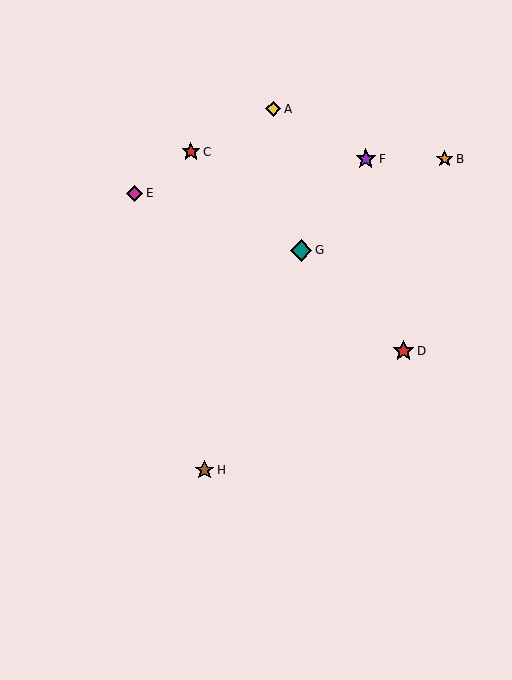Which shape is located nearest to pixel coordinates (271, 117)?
The yellow diamond (labeled A) at (273, 109) is nearest to that location.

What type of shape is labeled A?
Shape A is a yellow diamond.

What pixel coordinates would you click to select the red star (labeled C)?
Click at (191, 152) to select the red star C.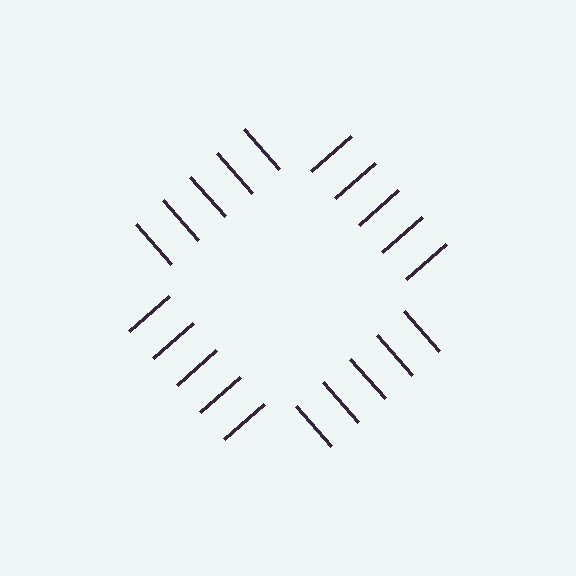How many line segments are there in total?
20 — 5 along each of the 4 edges.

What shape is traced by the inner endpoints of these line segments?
An illusory square — the line segments terminate on its edges but no continuous stroke is drawn.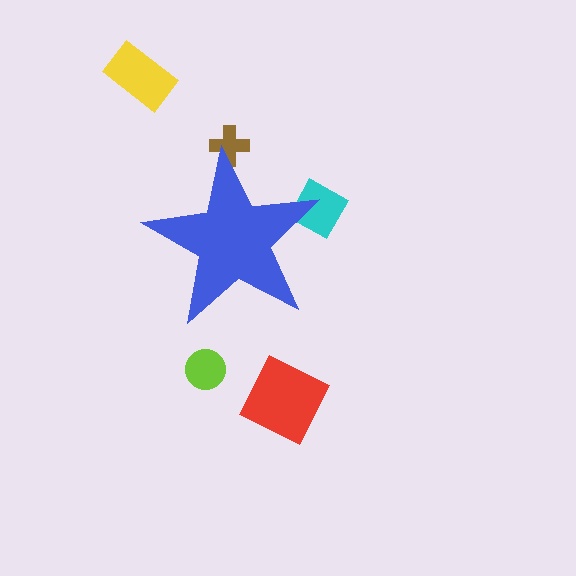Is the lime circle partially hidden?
No, the lime circle is fully visible.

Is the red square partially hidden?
No, the red square is fully visible.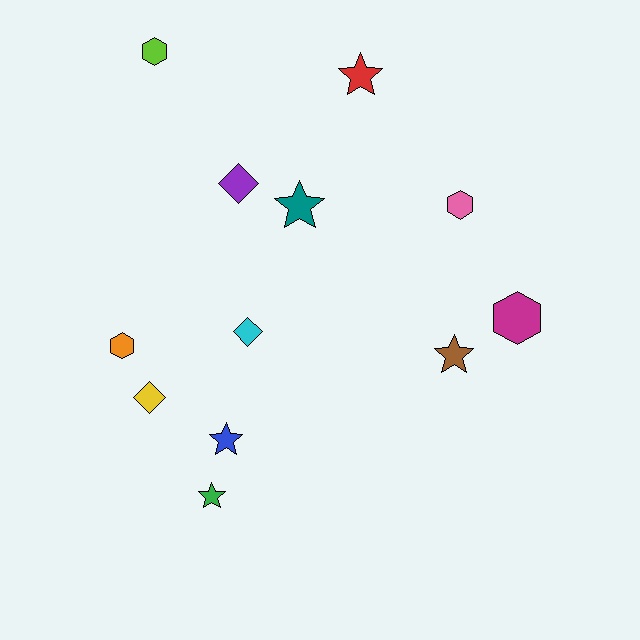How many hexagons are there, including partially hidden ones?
There are 4 hexagons.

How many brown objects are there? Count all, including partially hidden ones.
There is 1 brown object.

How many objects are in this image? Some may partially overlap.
There are 12 objects.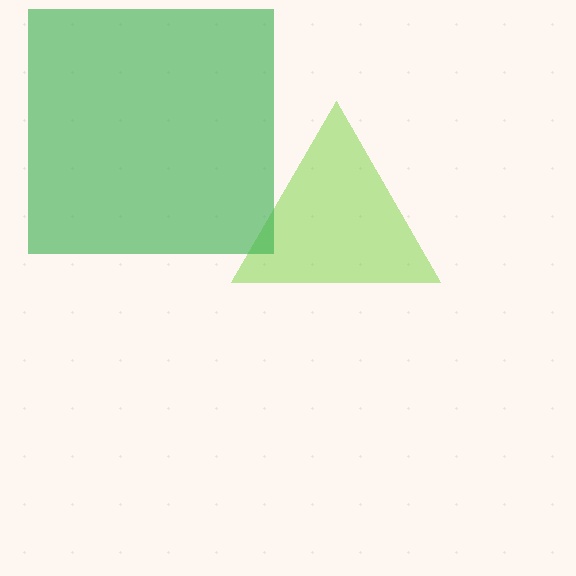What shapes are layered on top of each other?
The layered shapes are: a lime triangle, a green square.